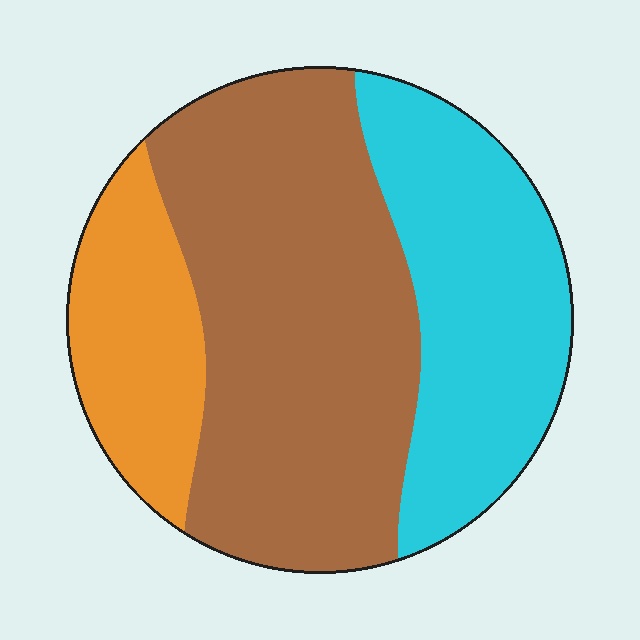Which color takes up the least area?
Orange, at roughly 20%.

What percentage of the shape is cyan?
Cyan covers around 30% of the shape.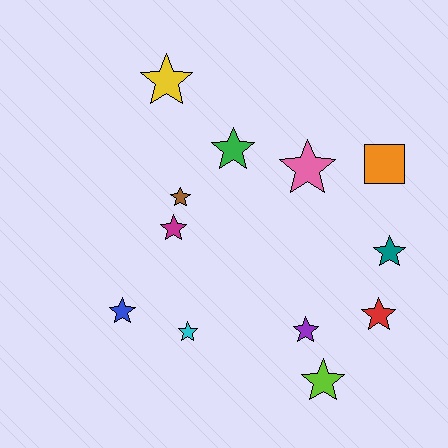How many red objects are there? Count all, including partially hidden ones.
There is 1 red object.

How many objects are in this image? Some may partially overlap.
There are 12 objects.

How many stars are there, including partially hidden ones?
There are 11 stars.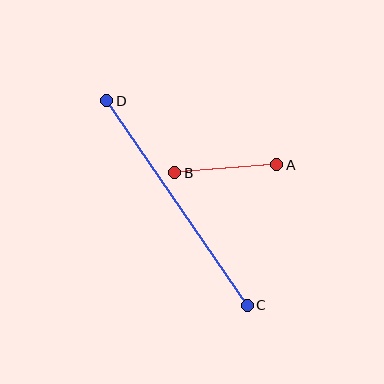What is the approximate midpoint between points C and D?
The midpoint is at approximately (177, 203) pixels.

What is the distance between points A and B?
The distance is approximately 102 pixels.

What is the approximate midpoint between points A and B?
The midpoint is at approximately (226, 169) pixels.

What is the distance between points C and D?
The distance is approximately 248 pixels.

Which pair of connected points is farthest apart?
Points C and D are farthest apart.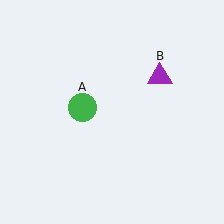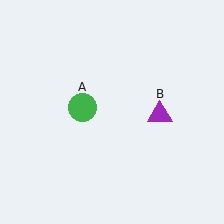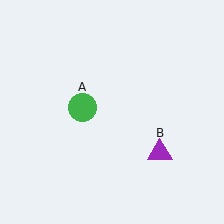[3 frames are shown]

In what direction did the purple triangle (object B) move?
The purple triangle (object B) moved down.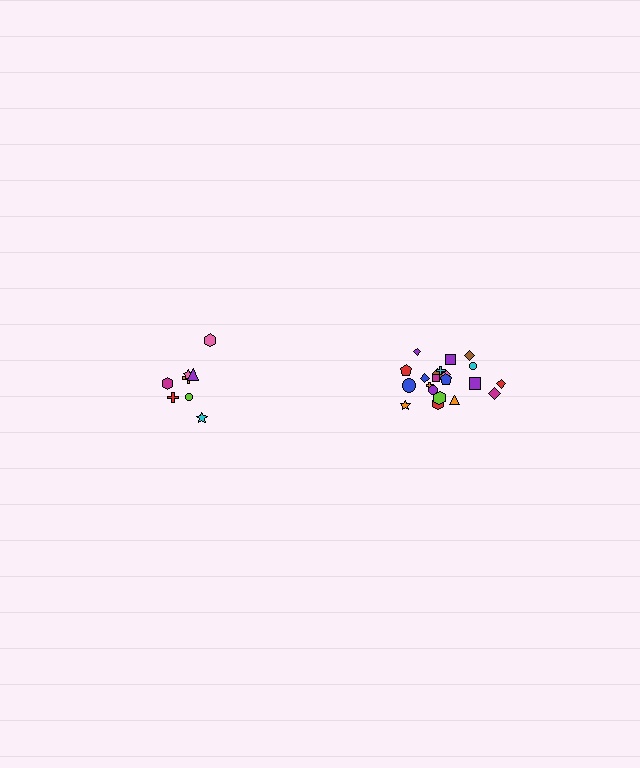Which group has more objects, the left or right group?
The right group.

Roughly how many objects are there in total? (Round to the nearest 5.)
Roughly 30 objects in total.